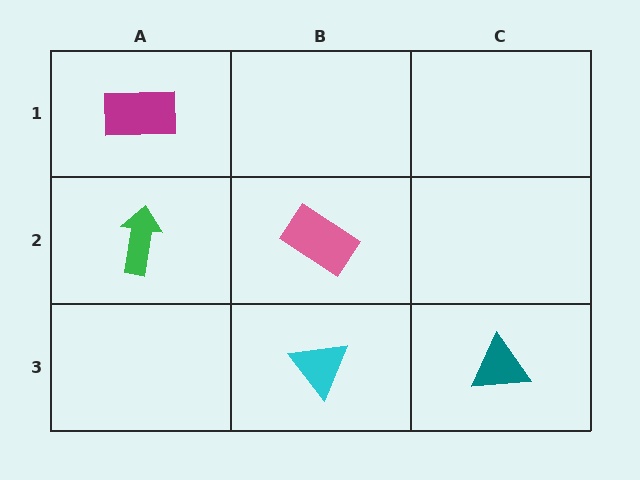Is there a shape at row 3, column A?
No, that cell is empty.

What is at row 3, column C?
A teal triangle.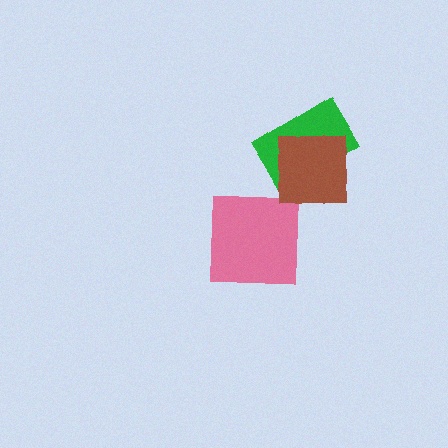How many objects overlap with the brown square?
1 object overlaps with the brown square.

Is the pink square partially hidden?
No, no other shape covers it.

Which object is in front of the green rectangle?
The brown square is in front of the green rectangle.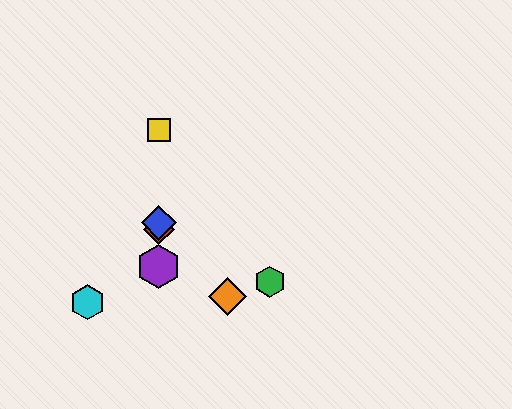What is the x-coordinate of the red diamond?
The red diamond is at x≈159.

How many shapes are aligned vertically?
4 shapes (the red diamond, the blue diamond, the yellow square, the purple hexagon) are aligned vertically.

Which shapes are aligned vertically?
The red diamond, the blue diamond, the yellow square, the purple hexagon are aligned vertically.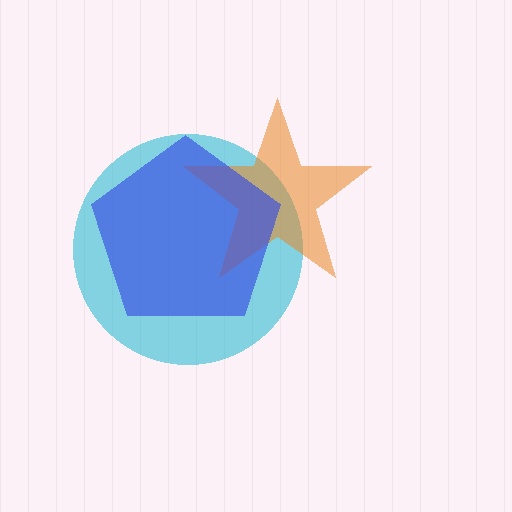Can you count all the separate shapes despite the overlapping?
Yes, there are 3 separate shapes.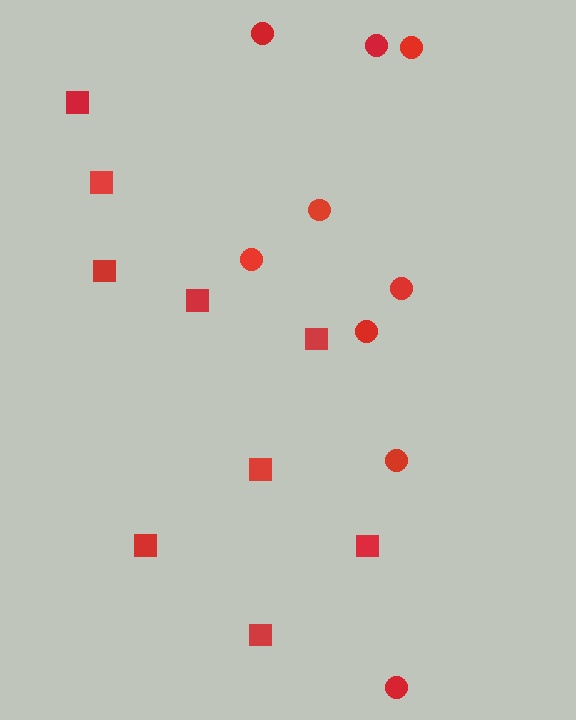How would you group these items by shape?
There are 2 groups: one group of circles (9) and one group of squares (9).